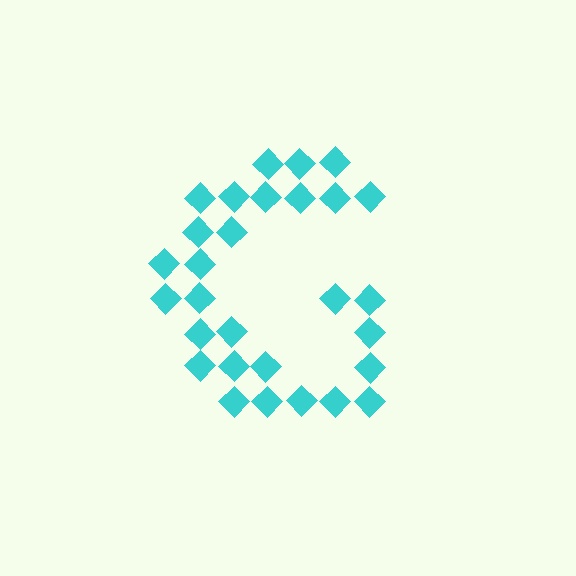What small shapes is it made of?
It is made of small diamonds.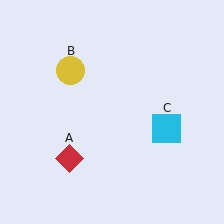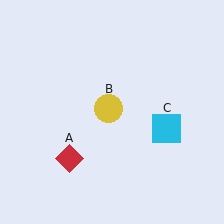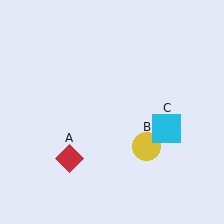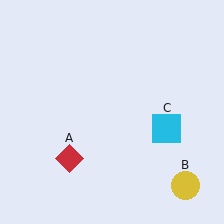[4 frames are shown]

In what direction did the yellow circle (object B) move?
The yellow circle (object B) moved down and to the right.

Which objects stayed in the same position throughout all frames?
Red diamond (object A) and cyan square (object C) remained stationary.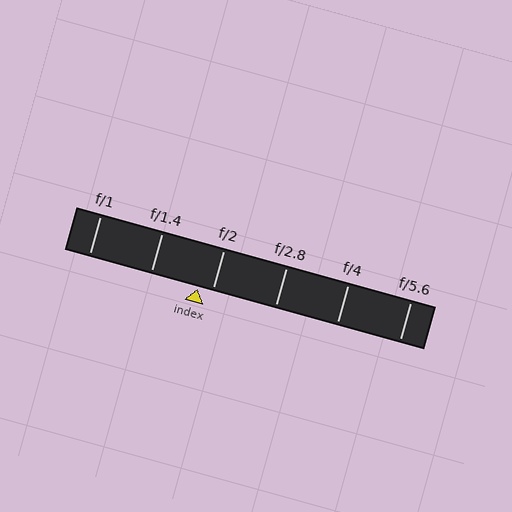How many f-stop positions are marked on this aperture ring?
There are 6 f-stop positions marked.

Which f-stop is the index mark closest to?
The index mark is closest to f/2.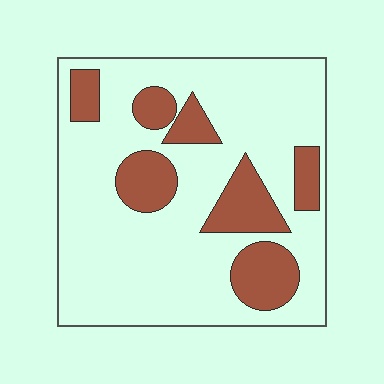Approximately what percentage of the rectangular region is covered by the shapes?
Approximately 25%.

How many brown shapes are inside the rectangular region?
7.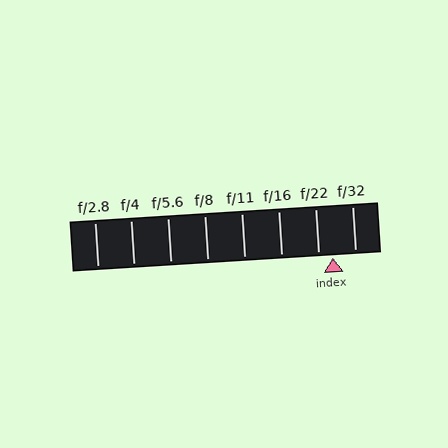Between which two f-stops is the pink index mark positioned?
The index mark is between f/22 and f/32.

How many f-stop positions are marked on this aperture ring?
There are 8 f-stop positions marked.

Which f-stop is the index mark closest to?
The index mark is closest to f/22.